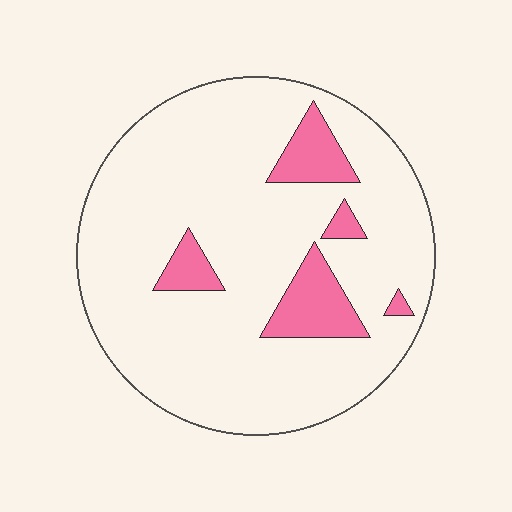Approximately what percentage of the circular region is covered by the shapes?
Approximately 15%.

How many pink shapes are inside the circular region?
5.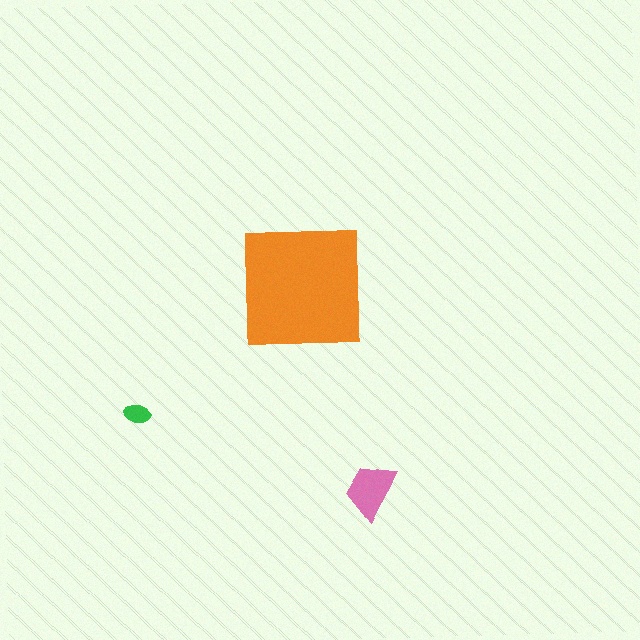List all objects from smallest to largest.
The green ellipse, the pink trapezoid, the orange square.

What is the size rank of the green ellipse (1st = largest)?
3rd.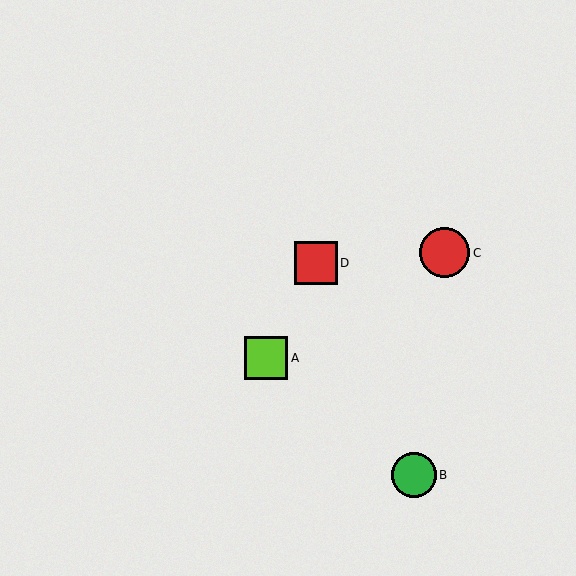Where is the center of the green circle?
The center of the green circle is at (414, 475).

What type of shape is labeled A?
Shape A is a lime square.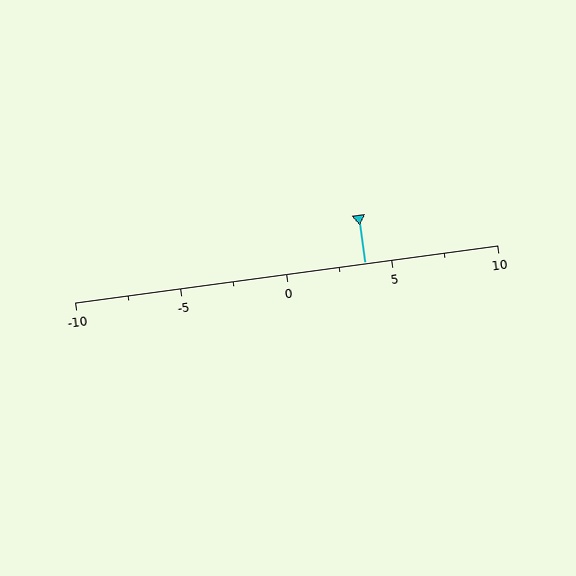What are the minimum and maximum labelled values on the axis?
The axis runs from -10 to 10.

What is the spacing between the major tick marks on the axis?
The major ticks are spaced 5 apart.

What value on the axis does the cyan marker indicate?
The marker indicates approximately 3.8.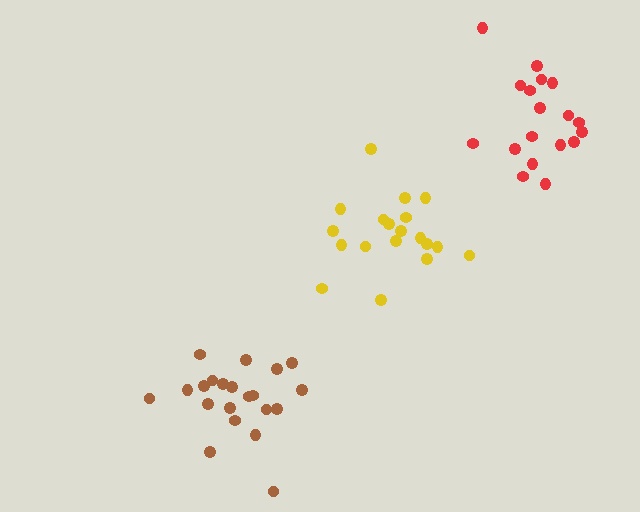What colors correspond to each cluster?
The clusters are colored: brown, yellow, red.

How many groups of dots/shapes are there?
There are 3 groups.